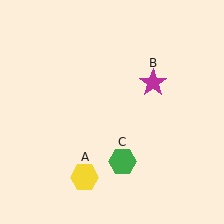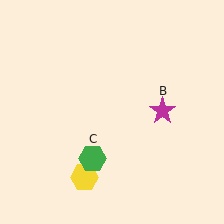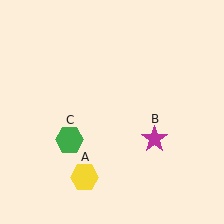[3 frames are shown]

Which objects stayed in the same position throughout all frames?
Yellow hexagon (object A) remained stationary.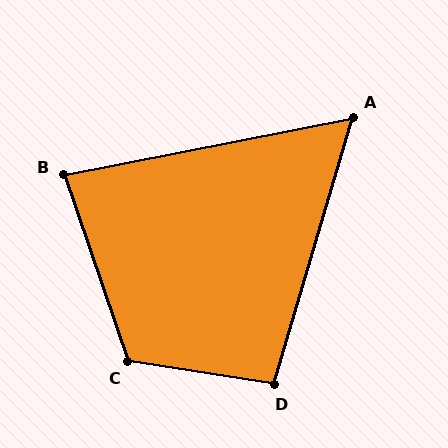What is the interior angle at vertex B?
Approximately 82 degrees (acute).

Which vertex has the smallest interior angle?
A, at approximately 62 degrees.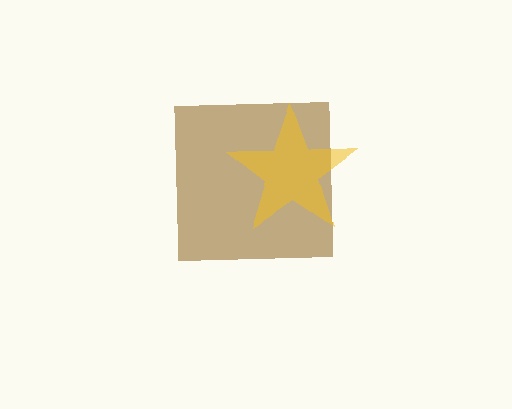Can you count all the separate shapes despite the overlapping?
Yes, there are 2 separate shapes.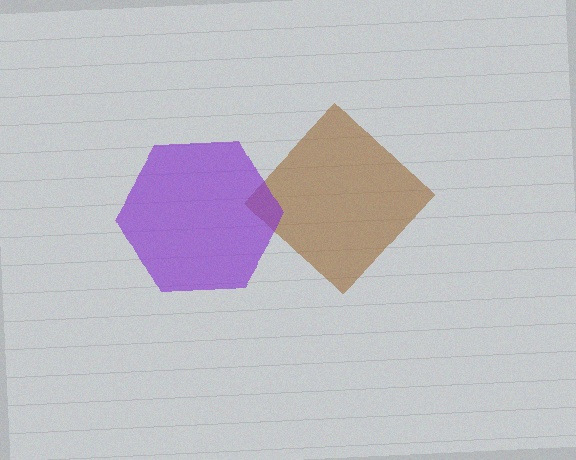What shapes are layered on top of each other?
The layered shapes are: a brown diamond, a purple hexagon.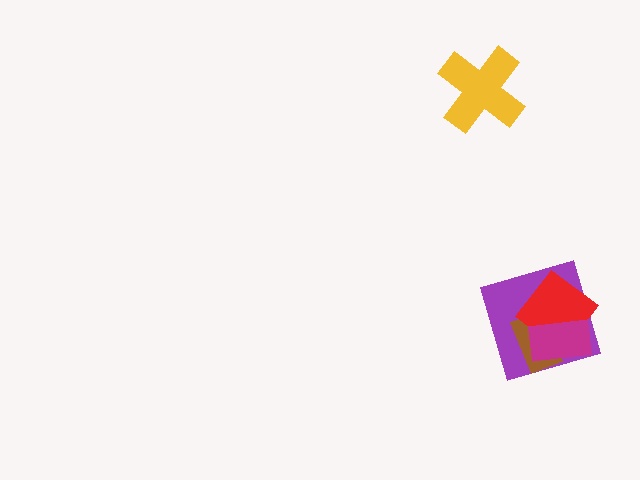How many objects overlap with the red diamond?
3 objects overlap with the red diamond.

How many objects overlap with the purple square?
3 objects overlap with the purple square.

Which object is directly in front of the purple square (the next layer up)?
The brown rectangle is directly in front of the purple square.